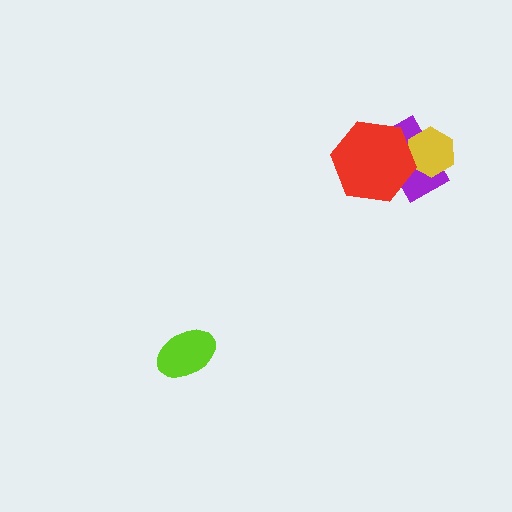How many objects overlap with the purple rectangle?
2 objects overlap with the purple rectangle.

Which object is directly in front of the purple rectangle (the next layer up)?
The yellow hexagon is directly in front of the purple rectangle.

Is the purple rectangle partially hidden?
Yes, it is partially covered by another shape.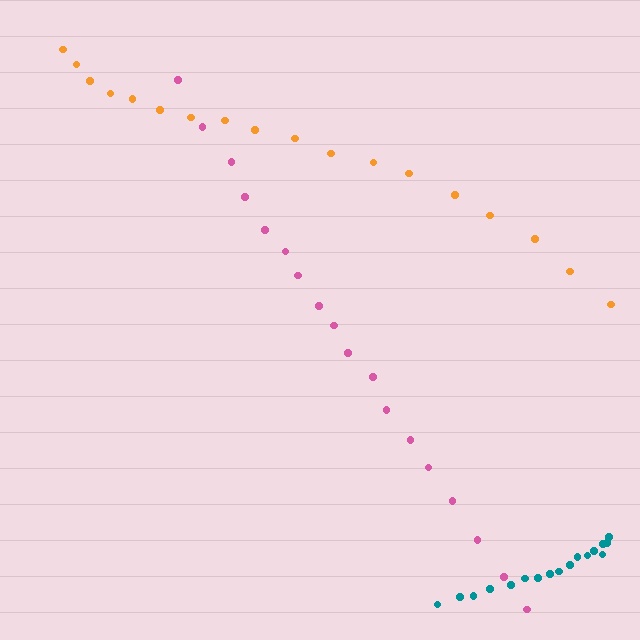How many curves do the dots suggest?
There are 3 distinct paths.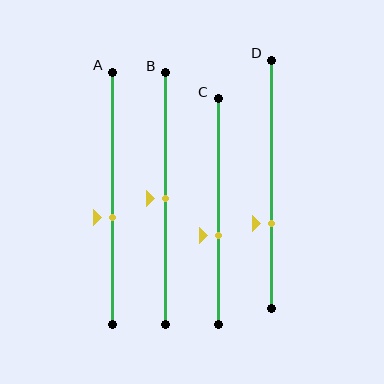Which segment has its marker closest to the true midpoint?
Segment B has its marker closest to the true midpoint.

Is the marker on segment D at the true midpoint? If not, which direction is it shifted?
No, the marker on segment D is shifted downward by about 16% of the segment length.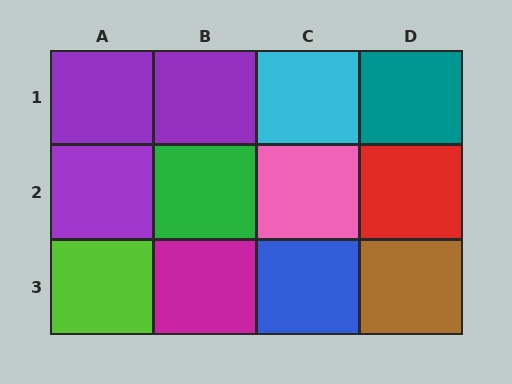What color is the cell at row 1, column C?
Cyan.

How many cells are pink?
1 cell is pink.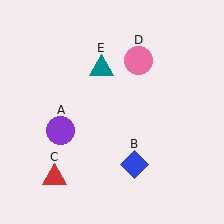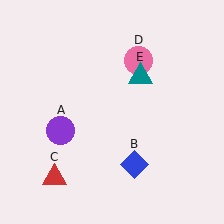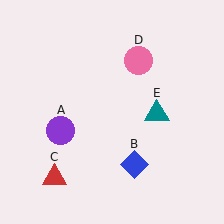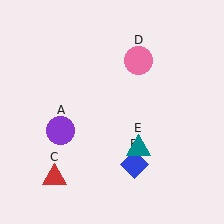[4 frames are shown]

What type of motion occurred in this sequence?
The teal triangle (object E) rotated clockwise around the center of the scene.